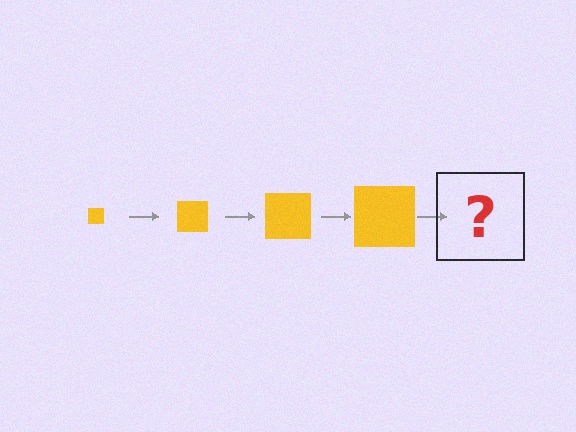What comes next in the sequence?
The next element should be a yellow square, larger than the previous one.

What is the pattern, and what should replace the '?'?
The pattern is that the square gets progressively larger each step. The '?' should be a yellow square, larger than the previous one.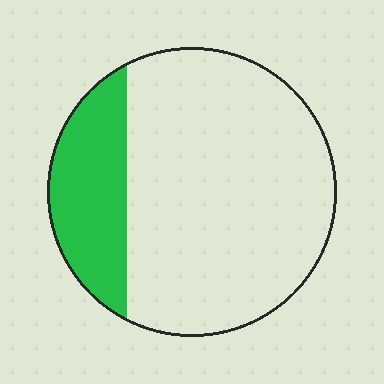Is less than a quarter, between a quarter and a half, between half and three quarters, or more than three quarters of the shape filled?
Less than a quarter.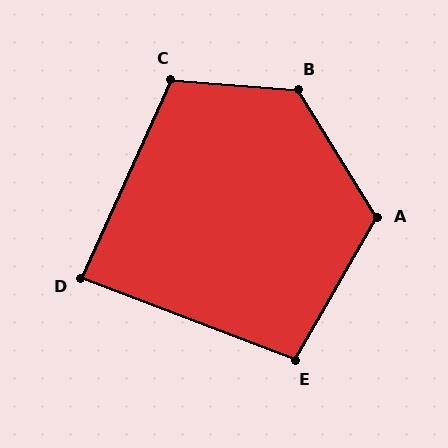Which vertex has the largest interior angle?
B, at approximately 126 degrees.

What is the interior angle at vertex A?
Approximately 118 degrees (obtuse).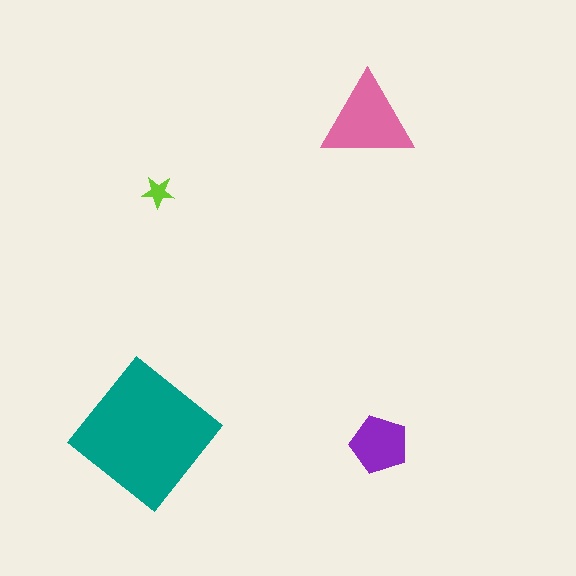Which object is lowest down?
The purple pentagon is bottommost.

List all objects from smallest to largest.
The lime star, the purple pentagon, the pink triangle, the teal diamond.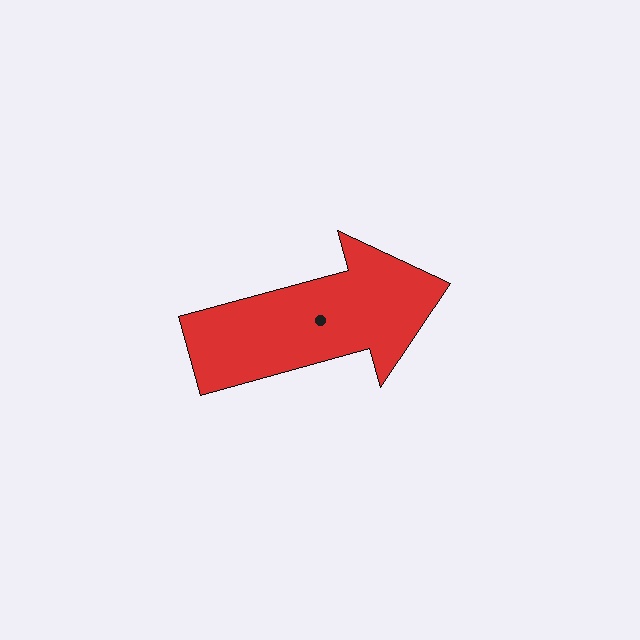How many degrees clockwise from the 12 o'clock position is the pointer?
Approximately 75 degrees.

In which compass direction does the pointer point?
East.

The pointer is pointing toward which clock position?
Roughly 2 o'clock.